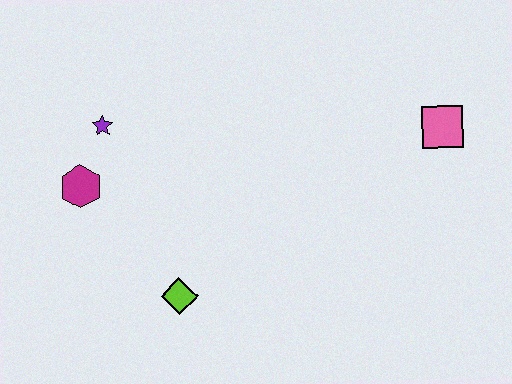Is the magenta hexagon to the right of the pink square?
No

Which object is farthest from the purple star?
The pink square is farthest from the purple star.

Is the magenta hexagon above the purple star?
No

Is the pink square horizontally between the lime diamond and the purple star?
No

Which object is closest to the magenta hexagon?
The purple star is closest to the magenta hexagon.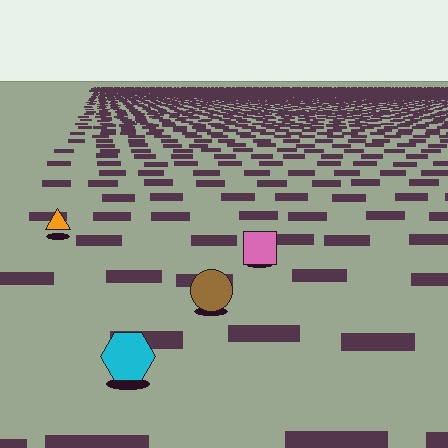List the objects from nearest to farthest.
From nearest to farthest: the cyan hexagon, the brown circle, the pink square, the orange triangle.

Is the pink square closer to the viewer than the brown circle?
No. The brown circle is closer — you can tell from the texture gradient: the ground texture is coarser near it.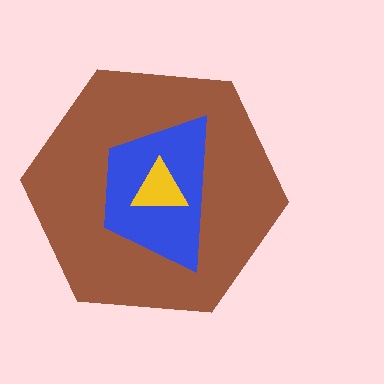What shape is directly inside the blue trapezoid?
The yellow triangle.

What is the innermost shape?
The yellow triangle.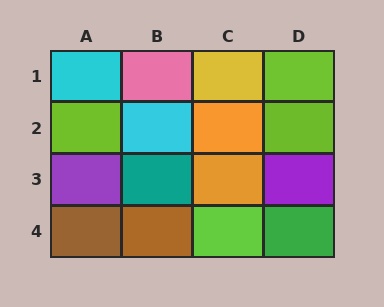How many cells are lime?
4 cells are lime.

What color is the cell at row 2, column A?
Lime.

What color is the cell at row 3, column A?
Purple.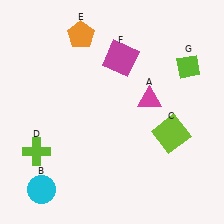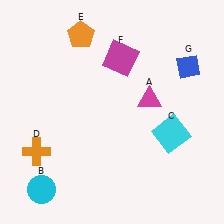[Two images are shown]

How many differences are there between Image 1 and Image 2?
There are 3 differences between the two images.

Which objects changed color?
C changed from lime to cyan. D changed from lime to orange. G changed from lime to blue.